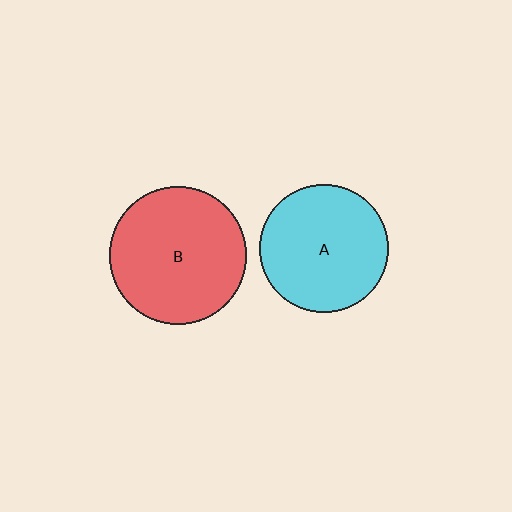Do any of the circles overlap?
No, none of the circles overlap.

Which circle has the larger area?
Circle B (red).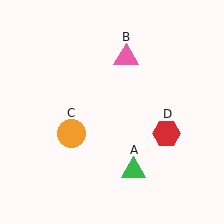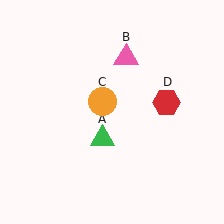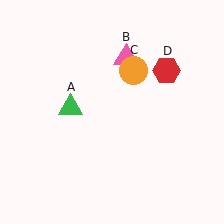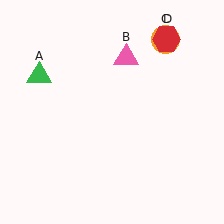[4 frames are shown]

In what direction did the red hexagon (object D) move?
The red hexagon (object D) moved up.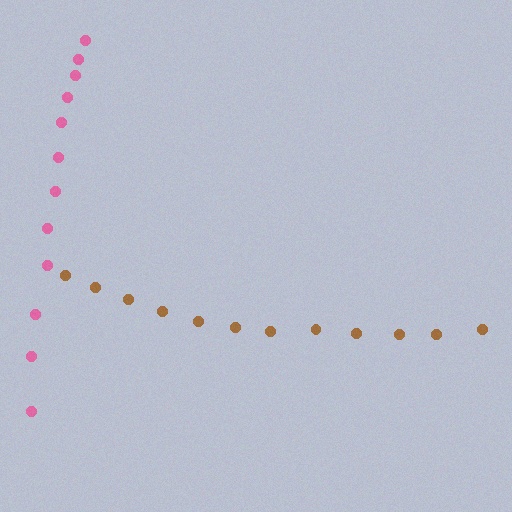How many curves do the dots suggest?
There are 2 distinct paths.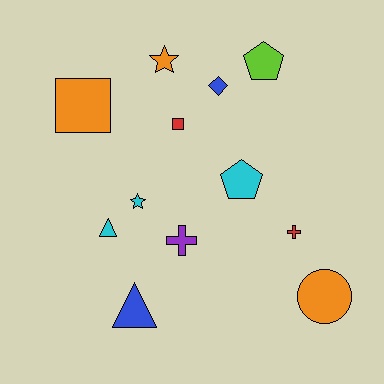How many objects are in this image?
There are 12 objects.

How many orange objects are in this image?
There are 3 orange objects.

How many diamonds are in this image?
There is 1 diamond.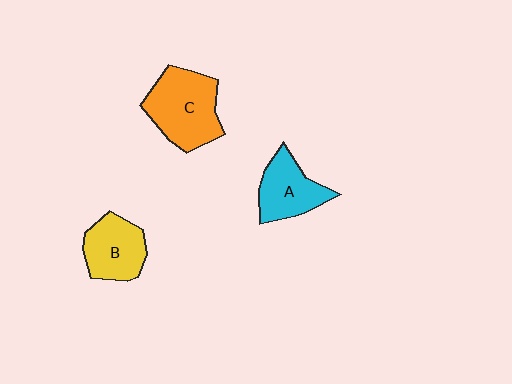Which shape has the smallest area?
Shape A (cyan).